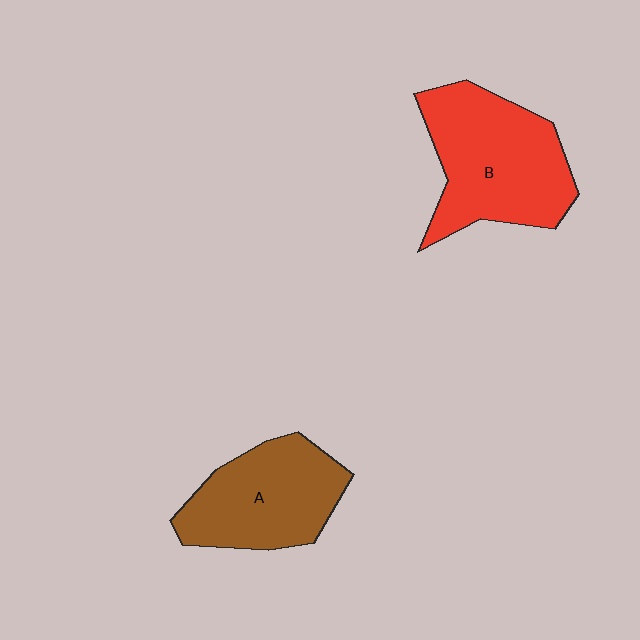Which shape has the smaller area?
Shape A (brown).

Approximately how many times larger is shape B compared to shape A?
Approximately 1.2 times.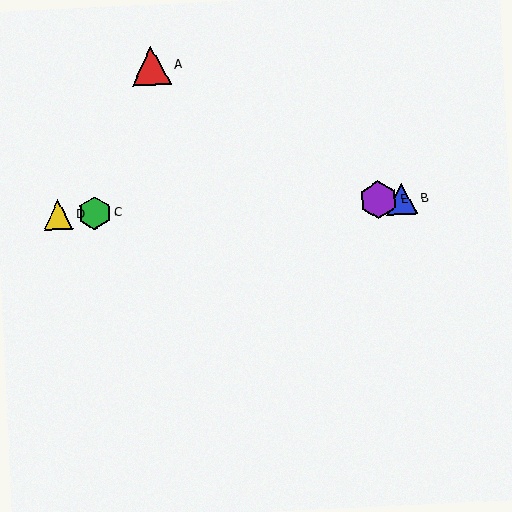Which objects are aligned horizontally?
Objects B, C, D, E are aligned horizontally.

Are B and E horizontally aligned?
Yes, both are at y≈199.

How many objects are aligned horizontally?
4 objects (B, C, D, E) are aligned horizontally.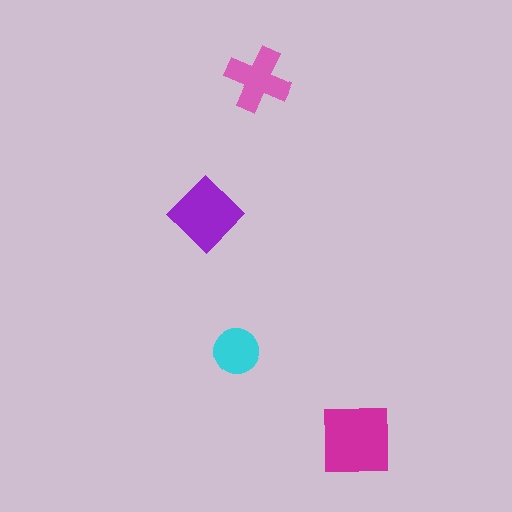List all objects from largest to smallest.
The magenta square, the purple diamond, the pink cross, the cyan circle.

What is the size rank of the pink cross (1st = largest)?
3rd.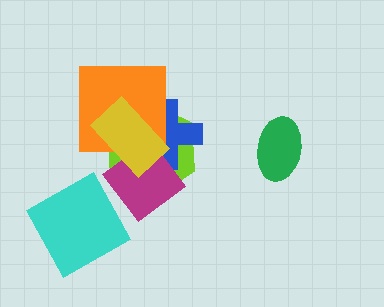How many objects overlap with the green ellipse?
0 objects overlap with the green ellipse.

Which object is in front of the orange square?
The yellow rectangle is in front of the orange square.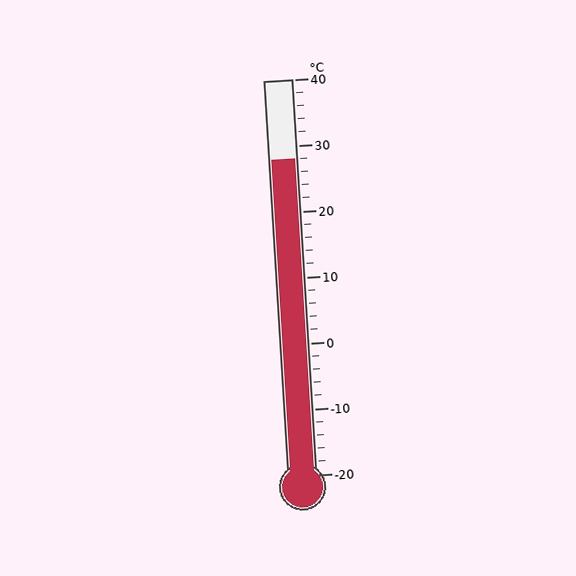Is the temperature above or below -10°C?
The temperature is above -10°C.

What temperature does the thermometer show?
The thermometer shows approximately 28°C.